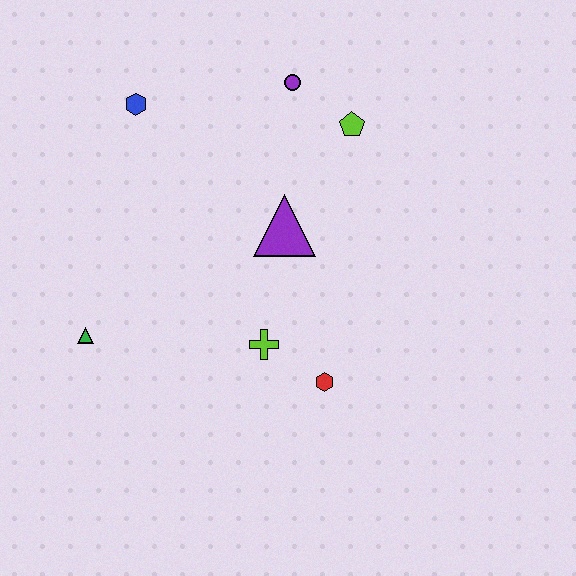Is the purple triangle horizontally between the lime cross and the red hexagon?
Yes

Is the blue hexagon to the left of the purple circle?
Yes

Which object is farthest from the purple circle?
The green triangle is farthest from the purple circle.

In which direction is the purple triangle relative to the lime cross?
The purple triangle is above the lime cross.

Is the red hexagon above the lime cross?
No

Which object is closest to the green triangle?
The lime cross is closest to the green triangle.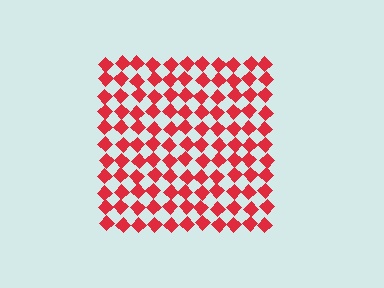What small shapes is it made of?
It is made of small diamonds.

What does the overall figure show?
The overall figure shows a square.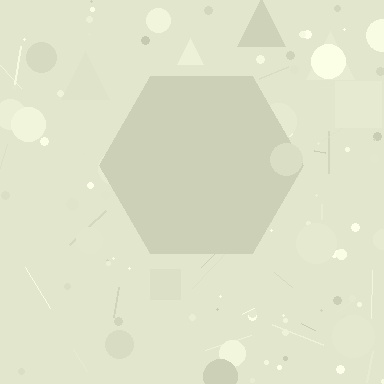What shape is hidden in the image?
A hexagon is hidden in the image.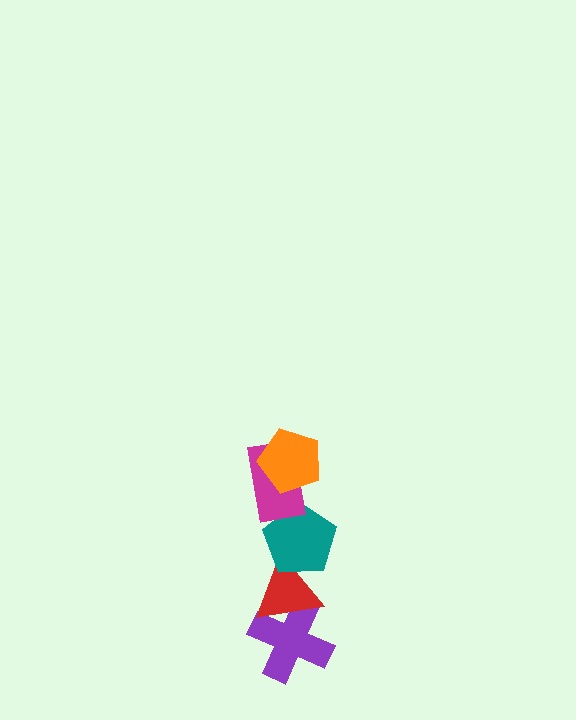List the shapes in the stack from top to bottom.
From top to bottom: the orange pentagon, the magenta rectangle, the teal pentagon, the red triangle, the purple cross.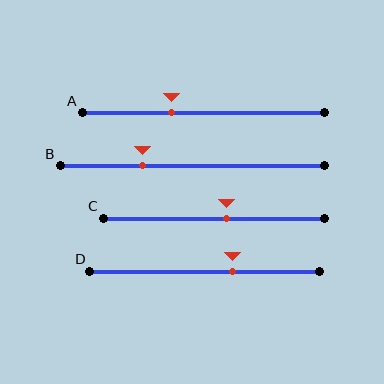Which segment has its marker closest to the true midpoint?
Segment C has its marker closest to the true midpoint.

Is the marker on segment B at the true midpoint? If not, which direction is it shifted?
No, the marker on segment B is shifted to the left by about 19% of the segment length.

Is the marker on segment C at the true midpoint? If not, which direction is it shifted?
No, the marker on segment C is shifted to the right by about 6% of the segment length.